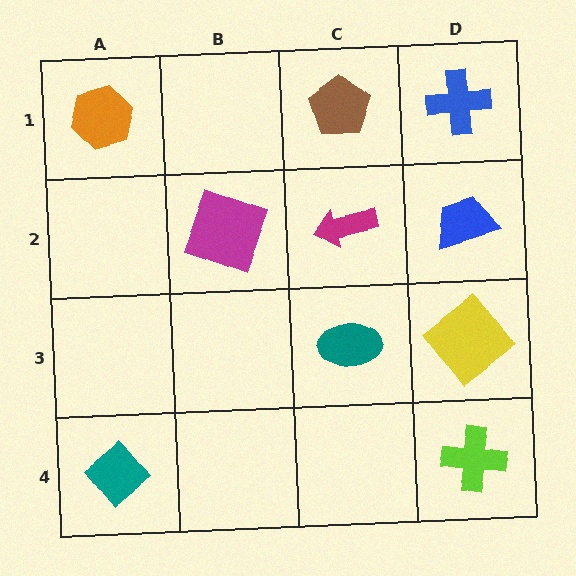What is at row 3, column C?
A teal ellipse.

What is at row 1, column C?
A brown pentagon.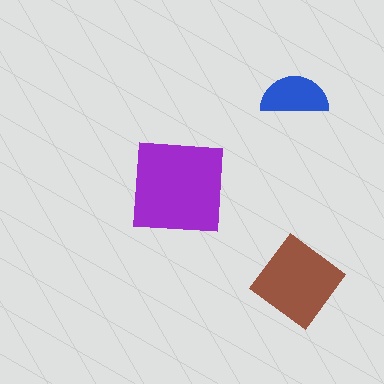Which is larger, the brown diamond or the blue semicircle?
The brown diamond.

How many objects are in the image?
There are 3 objects in the image.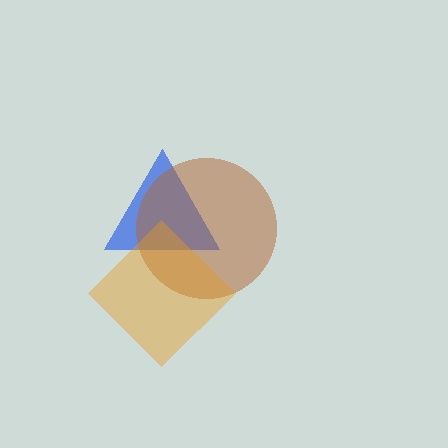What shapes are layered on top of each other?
The layered shapes are: a blue triangle, a brown circle, an orange diamond.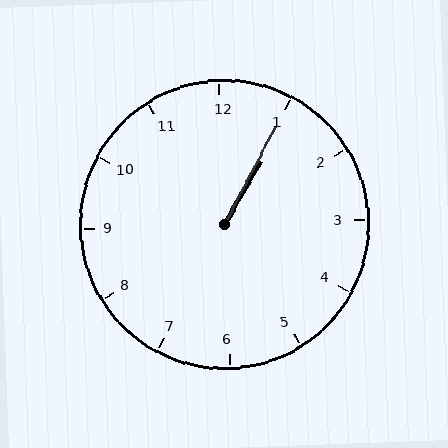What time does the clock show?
1:05.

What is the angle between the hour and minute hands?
Approximately 2 degrees.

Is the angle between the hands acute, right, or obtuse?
It is acute.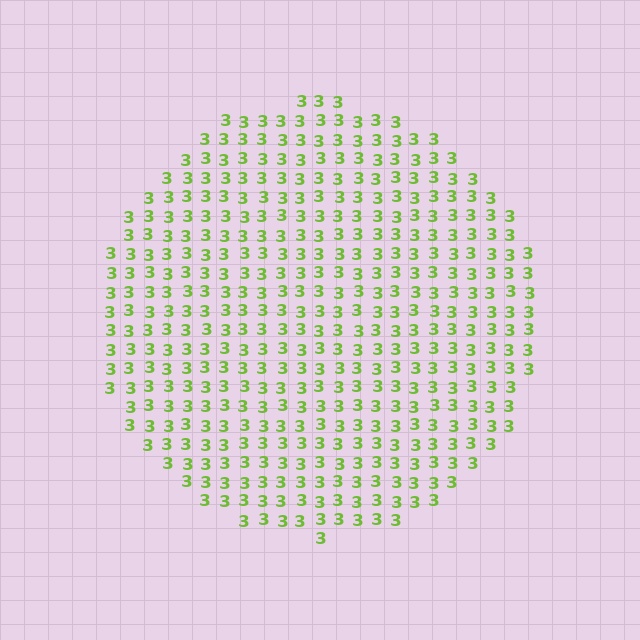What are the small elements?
The small elements are digit 3's.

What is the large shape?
The large shape is a circle.